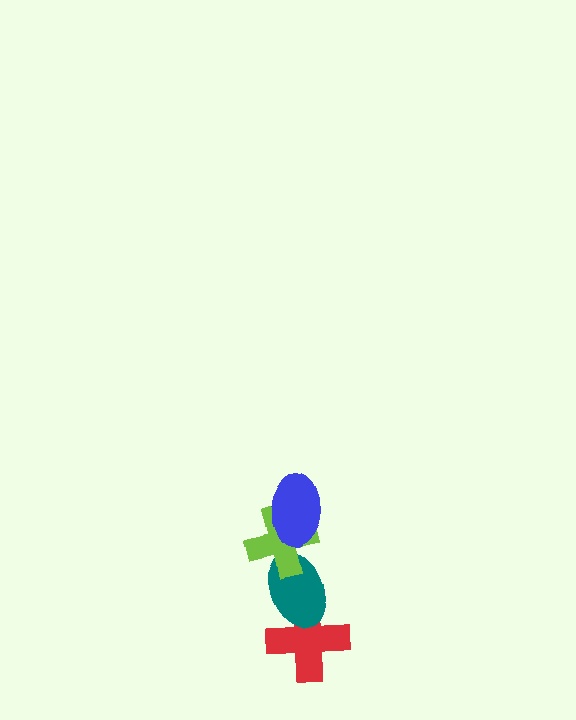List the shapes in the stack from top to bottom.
From top to bottom: the blue ellipse, the lime cross, the teal ellipse, the red cross.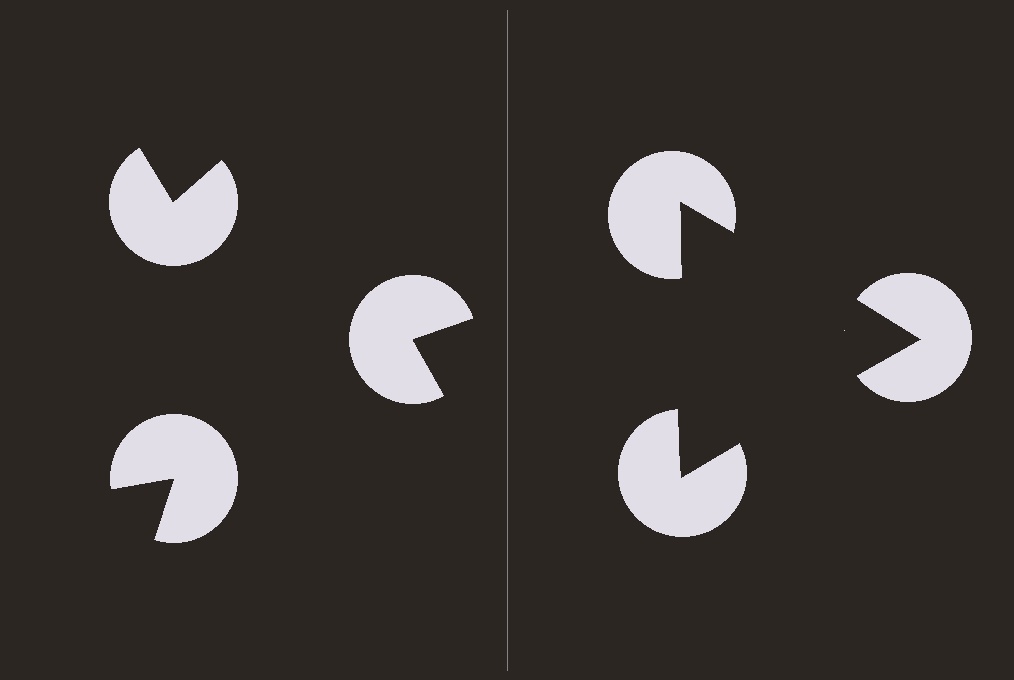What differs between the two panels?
The pac-man discs are positioned identically on both sides; only the wedge orientations differ. On the right they align to a triangle; on the left they are misaligned.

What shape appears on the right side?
An illusory triangle.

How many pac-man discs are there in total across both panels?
6 — 3 on each side.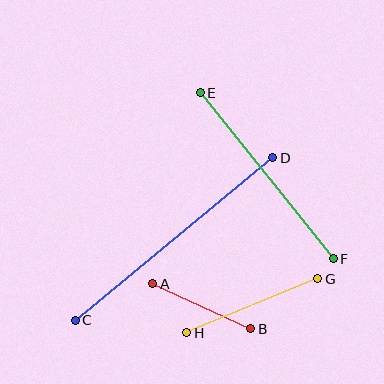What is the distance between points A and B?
The distance is approximately 108 pixels.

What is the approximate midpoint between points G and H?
The midpoint is at approximately (252, 306) pixels.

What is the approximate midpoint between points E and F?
The midpoint is at approximately (267, 176) pixels.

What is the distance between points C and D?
The distance is approximately 256 pixels.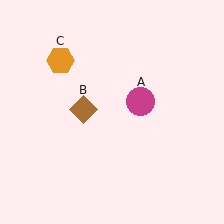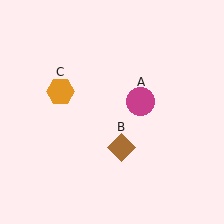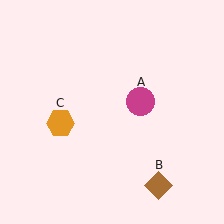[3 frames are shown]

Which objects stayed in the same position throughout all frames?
Magenta circle (object A) remained stationary.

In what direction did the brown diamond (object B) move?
The brown diamond (object B) moved down and to the right.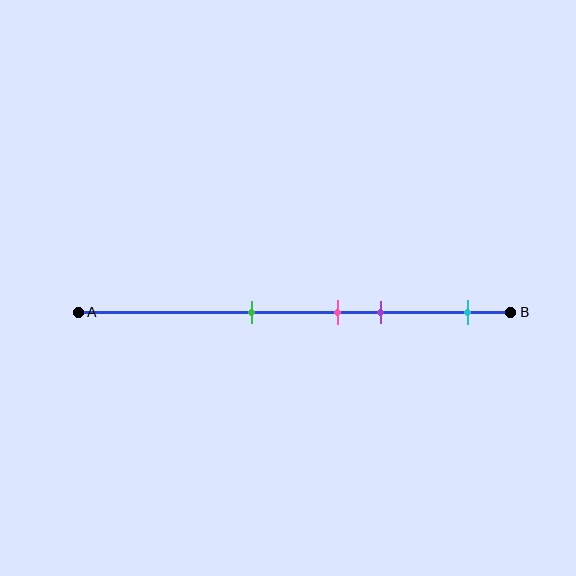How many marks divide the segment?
There are 4 marks dividing the segment.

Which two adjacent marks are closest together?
The pink and purple marks are the closest adjacent pair.